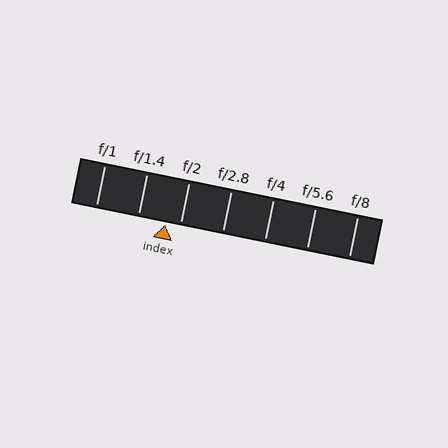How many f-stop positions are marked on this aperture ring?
There are 7 f-stop positions marked.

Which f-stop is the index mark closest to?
The index mark is closest to f/2.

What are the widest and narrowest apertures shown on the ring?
The widest aperture shown is f/1 and the narrowest is f/8.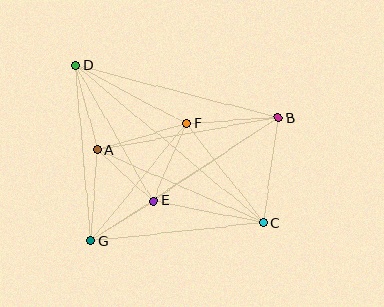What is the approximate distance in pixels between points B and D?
The distance between B and D is approximately 209 pixels.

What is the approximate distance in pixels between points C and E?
The distance between C and E is approximately 112 pixels.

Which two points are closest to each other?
Points E and G are closest to each other.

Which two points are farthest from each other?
Points C and D are farthest from each other.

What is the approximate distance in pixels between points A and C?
The distance between A and C is approximately 181 pixels.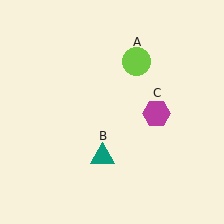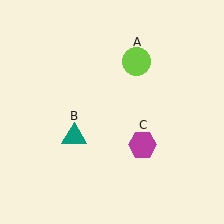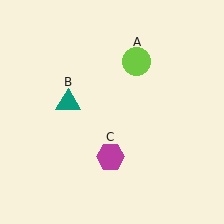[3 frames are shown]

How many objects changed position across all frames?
2 objects changed position: teal triangle (object B), magenta hexagon (object C).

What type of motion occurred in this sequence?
The teal triangle (object B), magenta hexagon (object C) rotated clockwise around the center of the scene.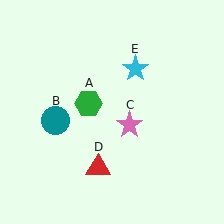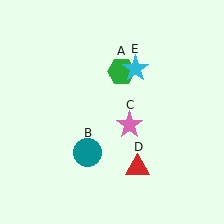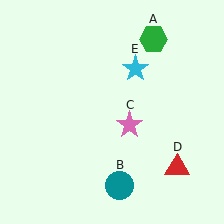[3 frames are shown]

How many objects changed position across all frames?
3 objects changed position: green hexagon (object A), teal circle (object B), red triangle (object D).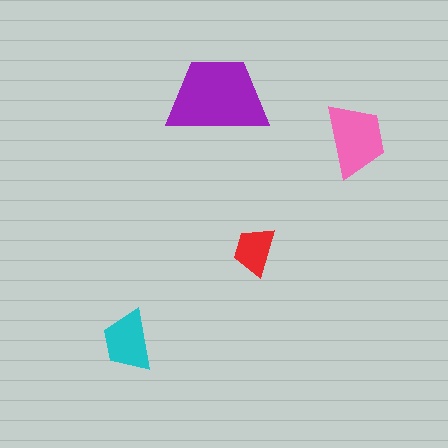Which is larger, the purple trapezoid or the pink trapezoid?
The purple one.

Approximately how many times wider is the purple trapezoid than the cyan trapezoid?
About 1.5 times wider.